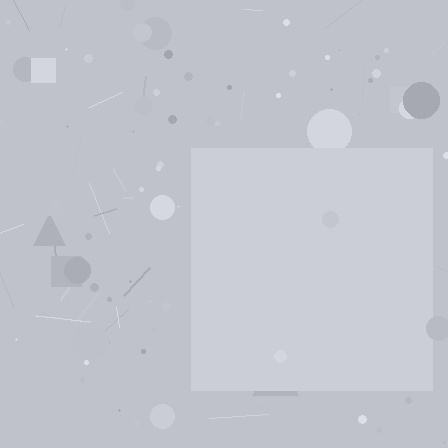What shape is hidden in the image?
A square is hidden in the image.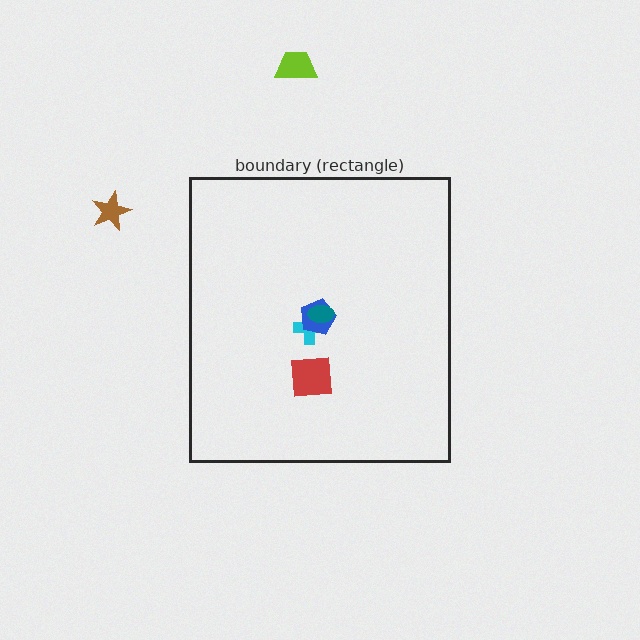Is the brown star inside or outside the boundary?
Outside.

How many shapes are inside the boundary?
4 inside, 2 outside.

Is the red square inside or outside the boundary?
Inside.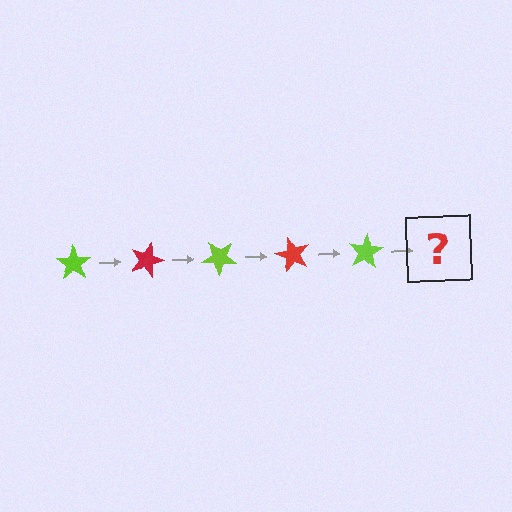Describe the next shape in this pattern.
It should be a red star, rotated 100 degrees from the start.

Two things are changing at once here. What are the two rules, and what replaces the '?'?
The two rules are that it rotates 20 degrees each step and the color cycles through lime and red. The '?' should be a red star, rotated 100 degrees from the start.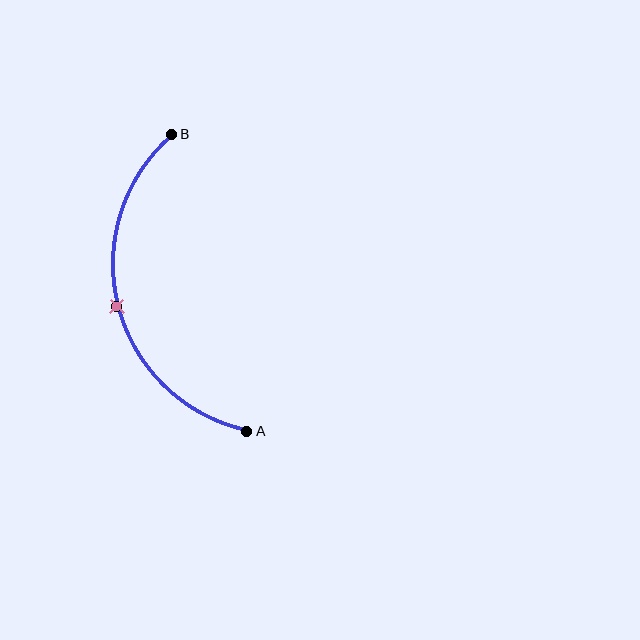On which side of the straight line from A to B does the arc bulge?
The arc bulges to the left of the straight line connecting A and B.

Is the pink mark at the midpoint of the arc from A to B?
Yes. The pink mark lies on the arc at equal arc-length from both A and B — it is the arc midpoint.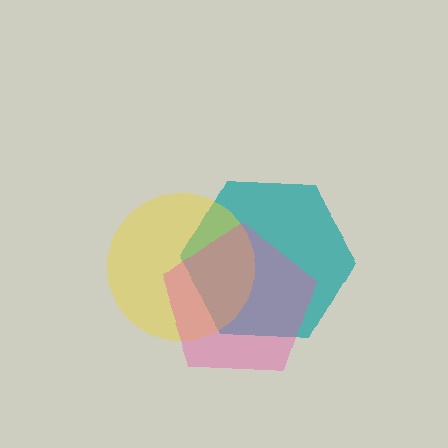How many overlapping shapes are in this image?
There are 3 overlapping shapes in the image.